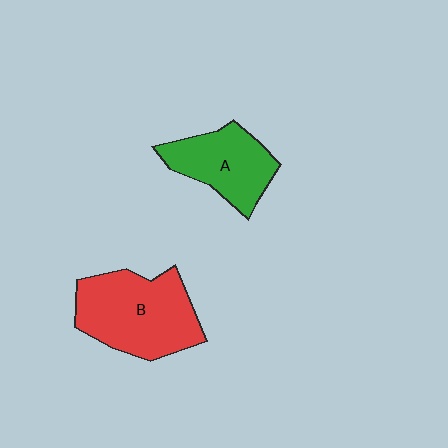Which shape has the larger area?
Shape B (red).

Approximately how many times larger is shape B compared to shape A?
Approximately 1.4 times.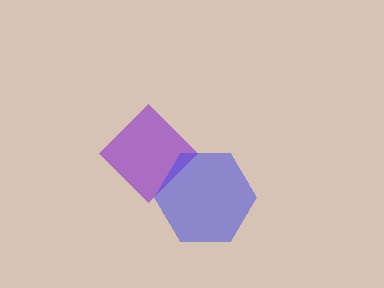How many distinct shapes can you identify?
There are 2 distinct shapes: a purple diamond, a blue hexagon.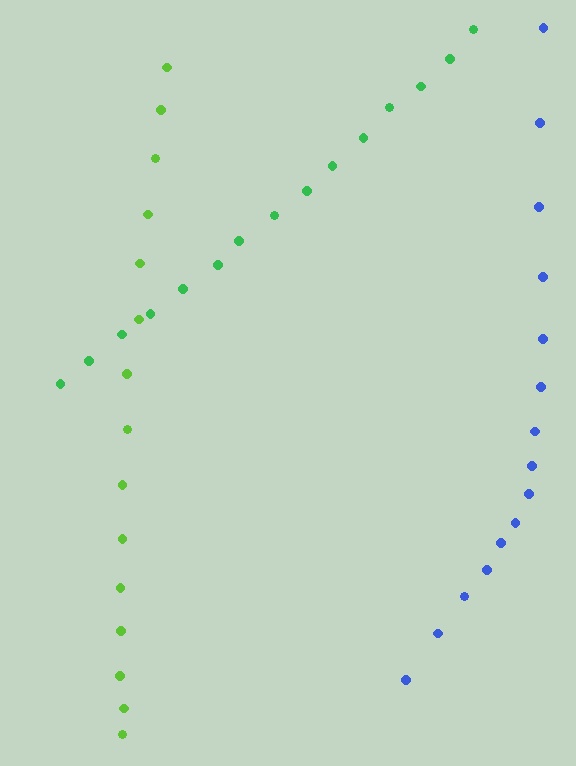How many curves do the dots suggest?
There are 3 distinct paths.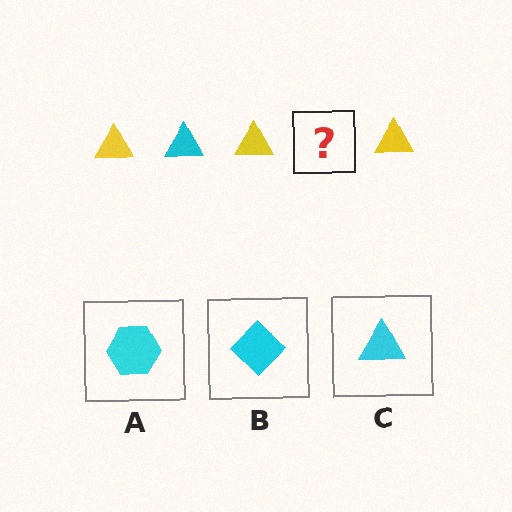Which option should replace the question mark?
Option C.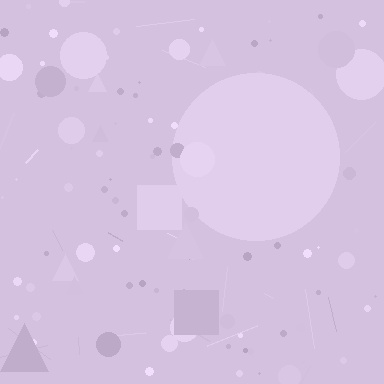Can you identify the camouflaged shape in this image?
The camouflaged shape is a circle.